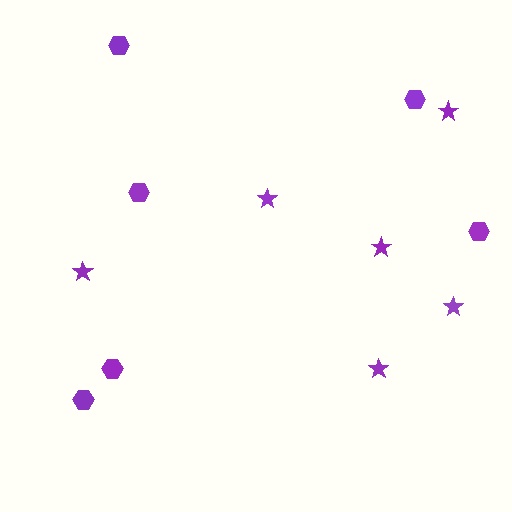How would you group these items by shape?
There are 2 groups: one group of hexagons (6) and one group of stars (6).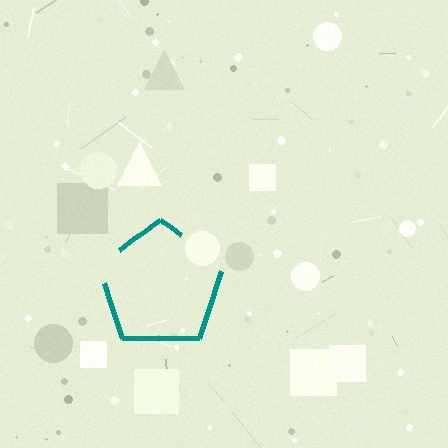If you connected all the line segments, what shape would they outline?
They would outline a pentagon.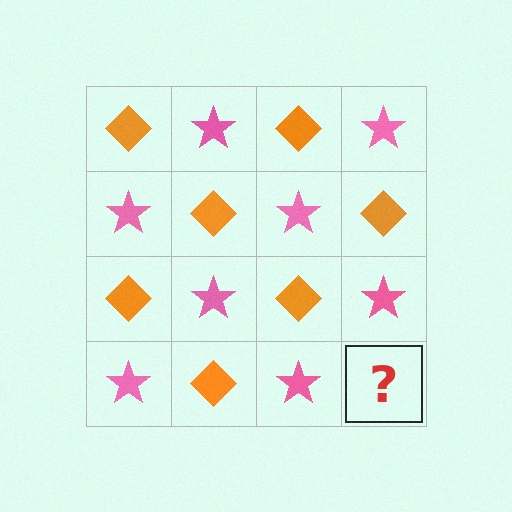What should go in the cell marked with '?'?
The missing cell should contain an orange diamond.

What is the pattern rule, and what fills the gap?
The rule is that it alternates orange diamond and pink star in a checkerboard pattern. The gap should be filled with an orange diamond.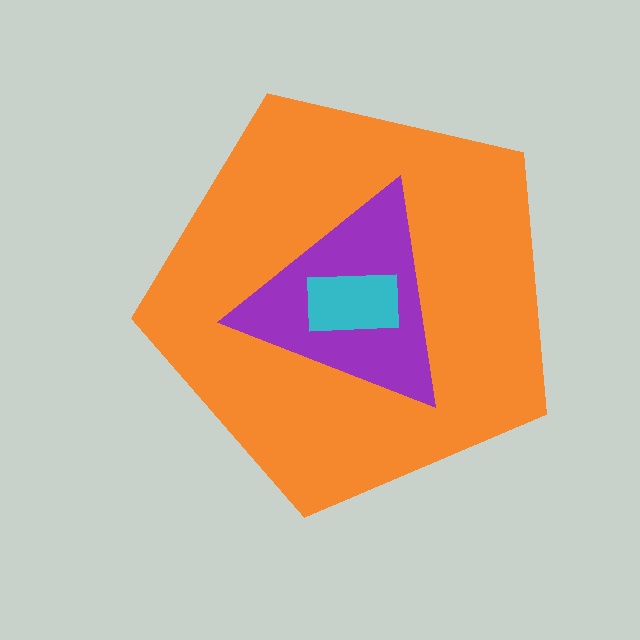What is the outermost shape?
The orange pentagon.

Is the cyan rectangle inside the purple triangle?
Yes.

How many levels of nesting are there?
3.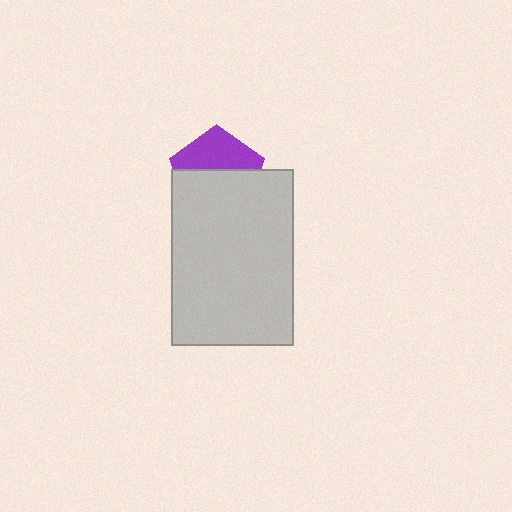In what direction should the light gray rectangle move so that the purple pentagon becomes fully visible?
The light gray rectangle should move down. That is the shortest direction to clear the overlap and leave the purple pentagon fully visible.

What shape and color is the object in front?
The object in front is a light gray rectangle.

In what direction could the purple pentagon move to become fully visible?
The purple pentagon could move up. That would shift it out from behind the light gray rectangle entirely.